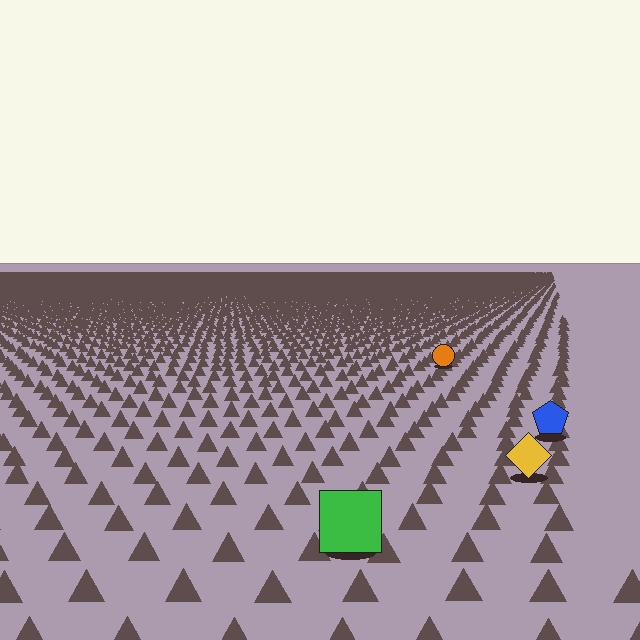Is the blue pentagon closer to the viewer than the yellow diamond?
No. The yellow diamond is closer — you can tell from the texture gradient: the ground texture is coarser near it.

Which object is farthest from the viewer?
The orange circle is farthest from the viewer. It appears smaller and the ground texture around it is denser.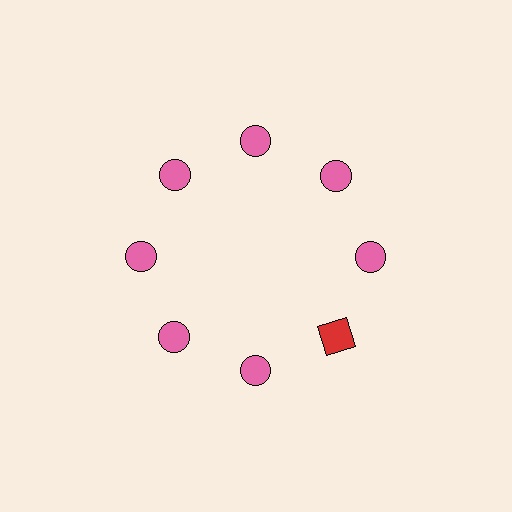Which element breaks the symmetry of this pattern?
The red square at roughly the 4 o'clock position breaks the symmetry. All other shapes are pink circles.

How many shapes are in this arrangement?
There are 8 shapes arranged in a ring pattern.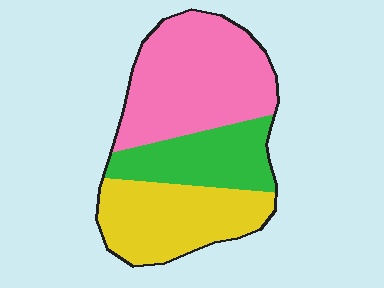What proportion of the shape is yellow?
Yellow takes up between a sixth and a third of the shape.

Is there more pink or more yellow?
Pink.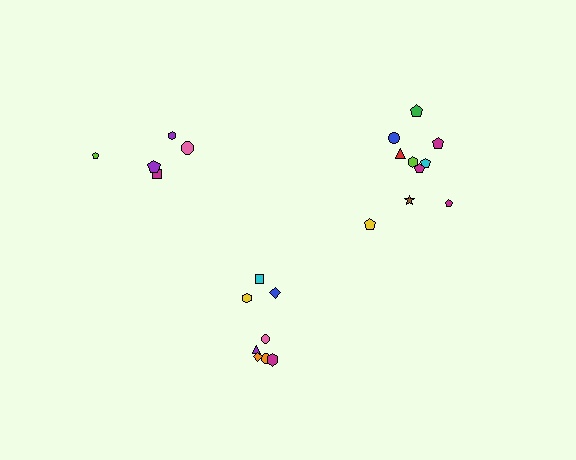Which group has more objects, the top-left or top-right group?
The top-right group.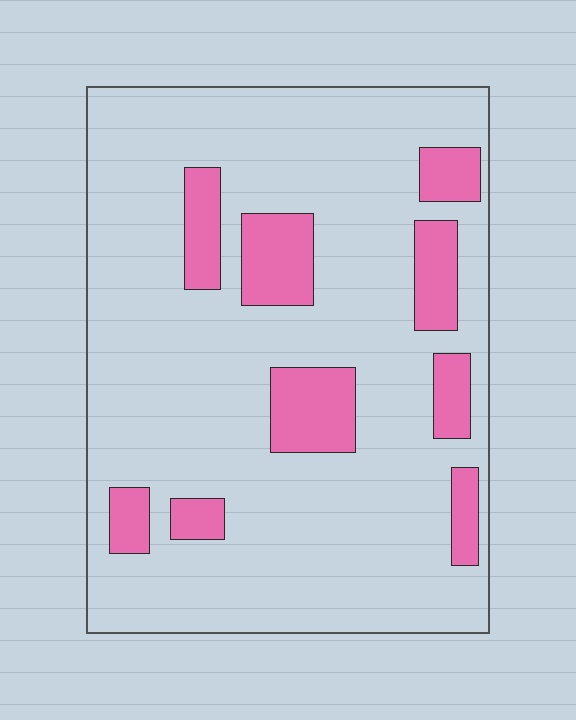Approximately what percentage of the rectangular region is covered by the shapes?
Approximately 15%.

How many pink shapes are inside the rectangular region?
9.